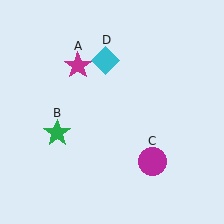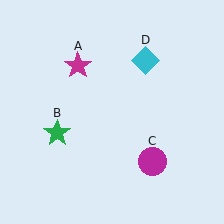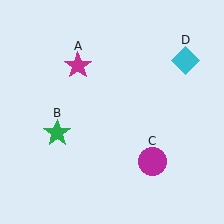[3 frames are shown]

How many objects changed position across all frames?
1 object changed position: cyan diamond (object D).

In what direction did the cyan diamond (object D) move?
The cyan diamond (object D) moved right.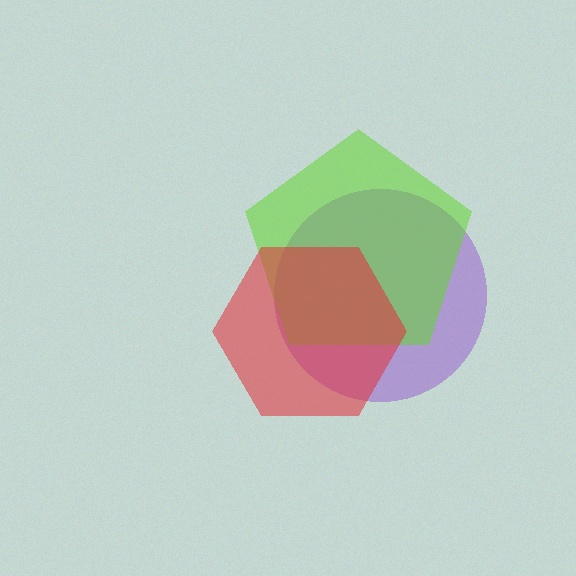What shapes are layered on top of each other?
The layered shapes are: a purple circle, a lime pentagon, a red hexagon.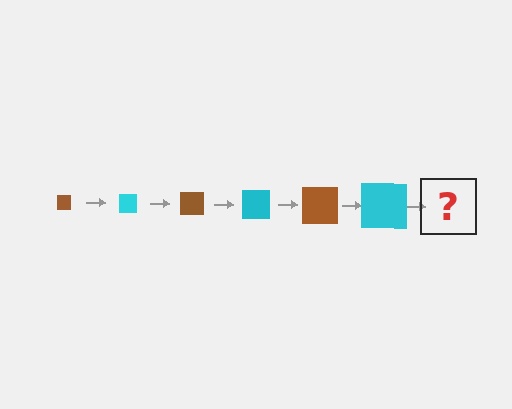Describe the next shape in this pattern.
It should be a brown square, larger than the previous one.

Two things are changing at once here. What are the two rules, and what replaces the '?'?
The two rules are that the square grows larger each step and the color cycles through brown and cyan. The '?' should be a brown square, larger than the previous one.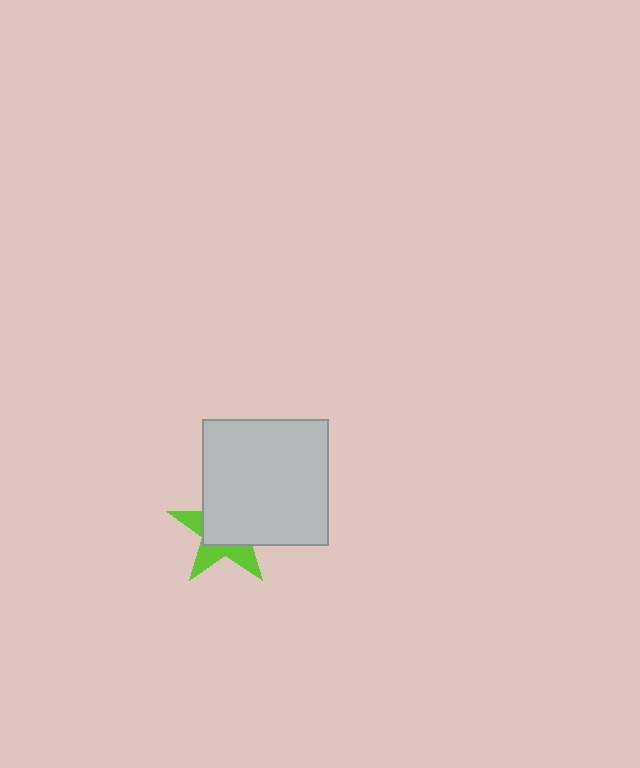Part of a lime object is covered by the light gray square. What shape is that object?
It is a star.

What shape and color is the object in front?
The object in front is a light gray square.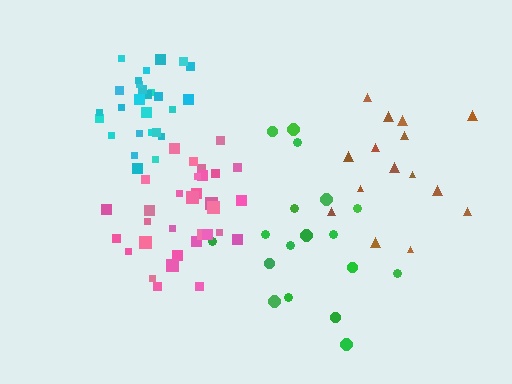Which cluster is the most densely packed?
Cyan.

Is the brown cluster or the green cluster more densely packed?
Brown.